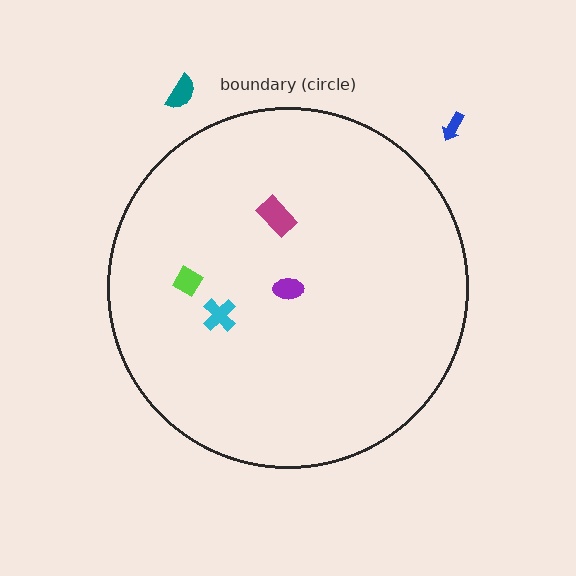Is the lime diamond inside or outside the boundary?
Inside.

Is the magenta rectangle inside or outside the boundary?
Inside.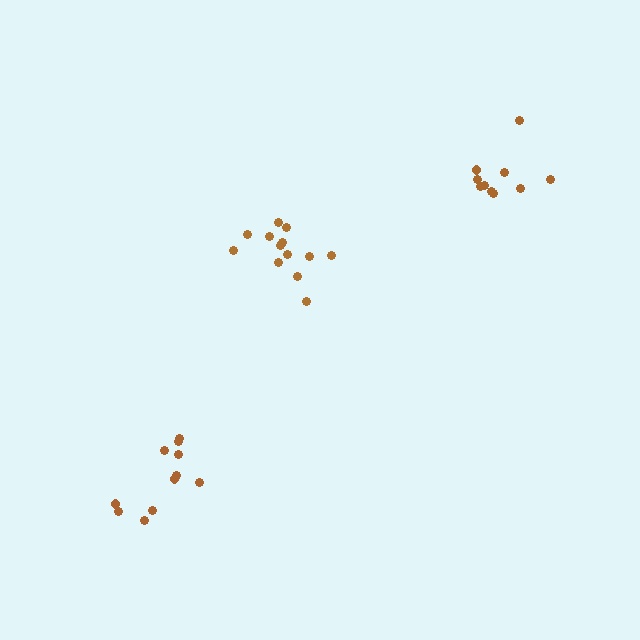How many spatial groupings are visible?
There are 3 spatial groupings.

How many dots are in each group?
Group 1: 13 dots, Group 2: 11 dots, Group 3: 10 dots (34 total).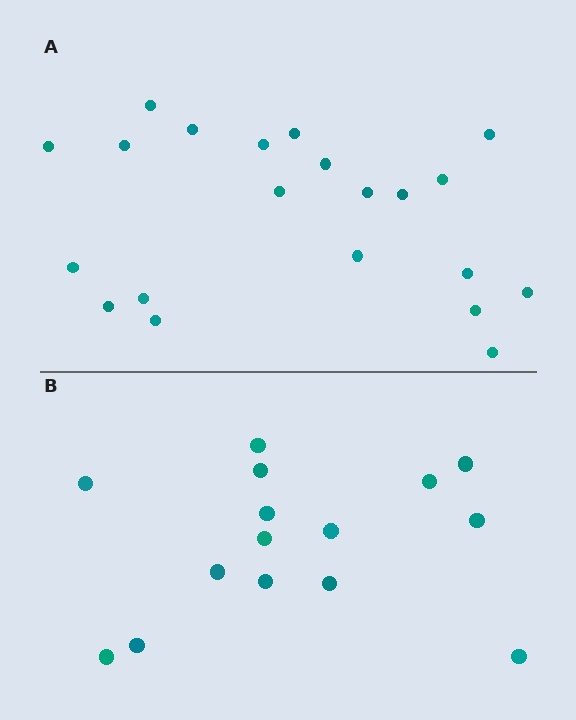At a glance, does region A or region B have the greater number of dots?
Region A (the top region) has more dots.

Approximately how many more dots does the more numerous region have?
Region A has about 6 more dots than region B.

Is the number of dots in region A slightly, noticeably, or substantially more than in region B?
Region A has noticeably more, but not dramatically so. The ratio is roughly 1.4 to 1.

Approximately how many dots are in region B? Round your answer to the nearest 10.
About 20 dots. (The exact count is 15, which rounds to 20.)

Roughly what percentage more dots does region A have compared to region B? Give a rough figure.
About 40% more.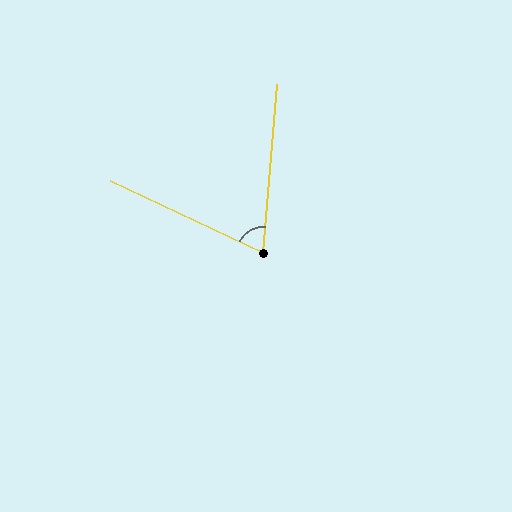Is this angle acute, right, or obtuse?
It is acute.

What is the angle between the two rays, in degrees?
Approximately 69 degrees.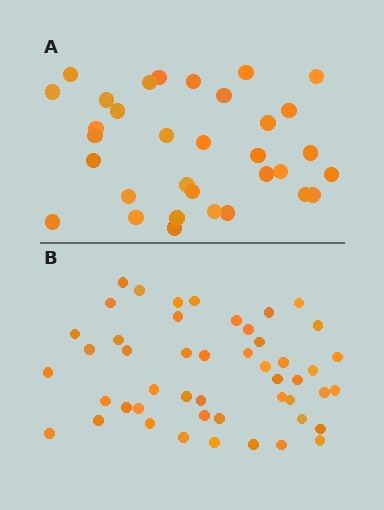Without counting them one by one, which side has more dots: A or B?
Region B (the bottom region) has more dots.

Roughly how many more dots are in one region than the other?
Region B has approximately 15 more dots than region A.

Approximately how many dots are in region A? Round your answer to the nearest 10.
About 30 dots. (The exact count is 33, which rounds to 30.)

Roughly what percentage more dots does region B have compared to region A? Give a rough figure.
About 45% more.